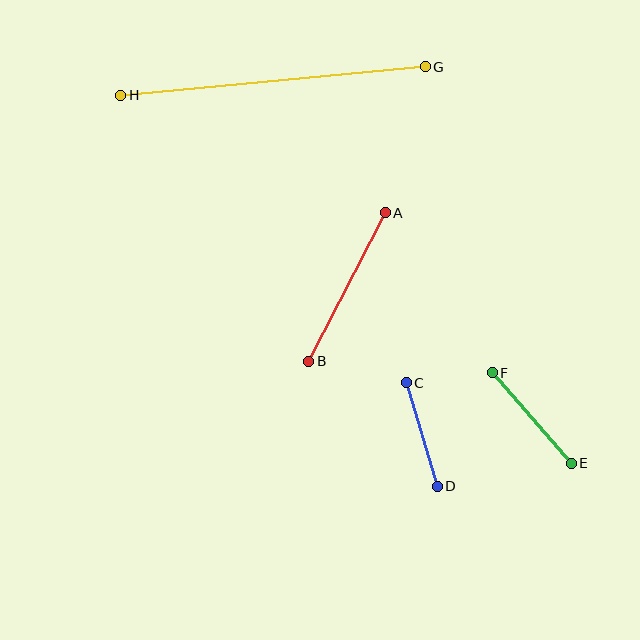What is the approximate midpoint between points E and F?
The midpoint is at approximately (532, 418) pixels.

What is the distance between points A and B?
The distance is approximately 167 pixels.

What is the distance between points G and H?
The distance is approximately 306 pixels.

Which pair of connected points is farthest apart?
Points G and H are farthest apart.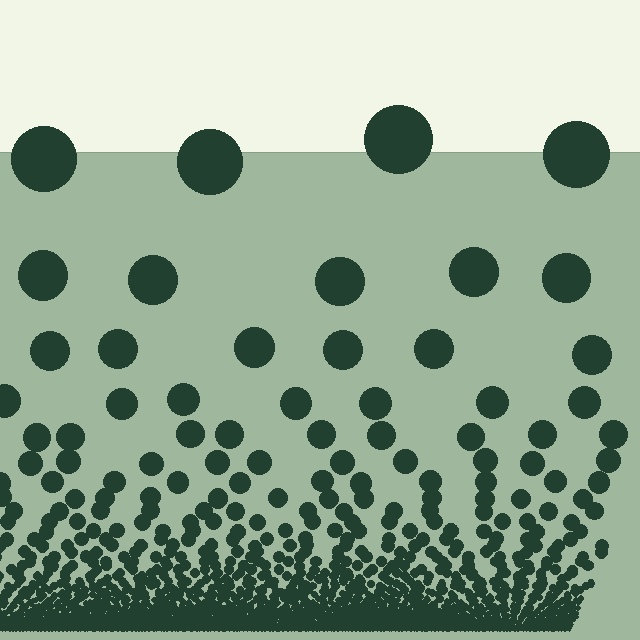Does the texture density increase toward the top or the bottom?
Density increases toward the bottom.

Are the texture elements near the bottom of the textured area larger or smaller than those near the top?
Smaller. The gradient is inverted — elements near the bottom are smaller and denser.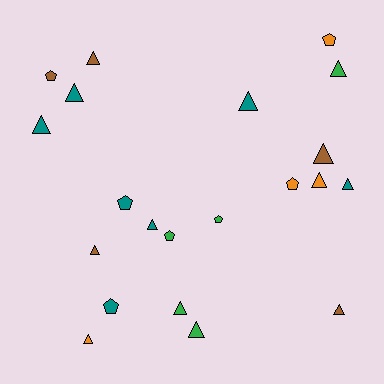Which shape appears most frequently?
Triangle, with 14 objects.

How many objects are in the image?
There are 21 objects.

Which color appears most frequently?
Teal, with 7 objects.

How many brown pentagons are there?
There is 1 brown pentagon.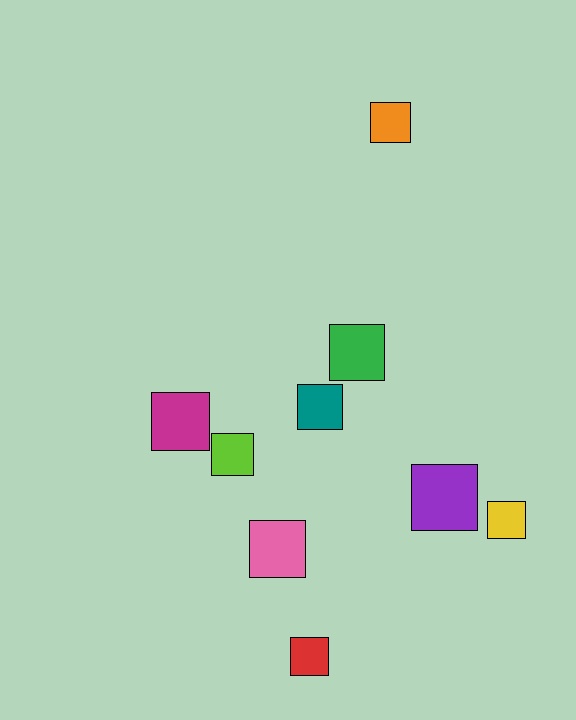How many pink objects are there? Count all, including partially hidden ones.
There is 1 pink object.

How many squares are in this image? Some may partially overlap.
There are 9 squares.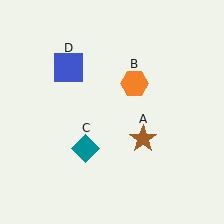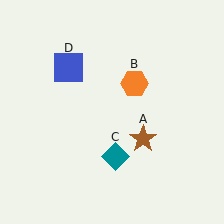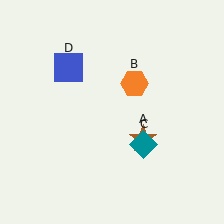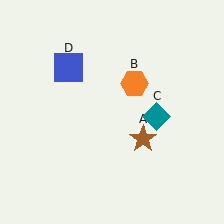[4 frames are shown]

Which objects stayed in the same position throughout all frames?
Brown star (object A) and orange hexagon (object B) and blue square (object D) remained stationary.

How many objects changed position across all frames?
1 object changed position: teal diamond (object C).